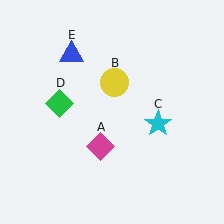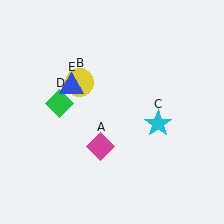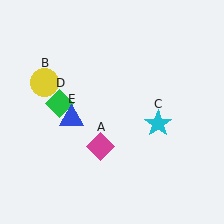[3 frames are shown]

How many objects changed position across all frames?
2 objects changed position: yellow circle (object B), blue triangle (object E).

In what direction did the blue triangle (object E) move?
The blue triangle (object E) moved down.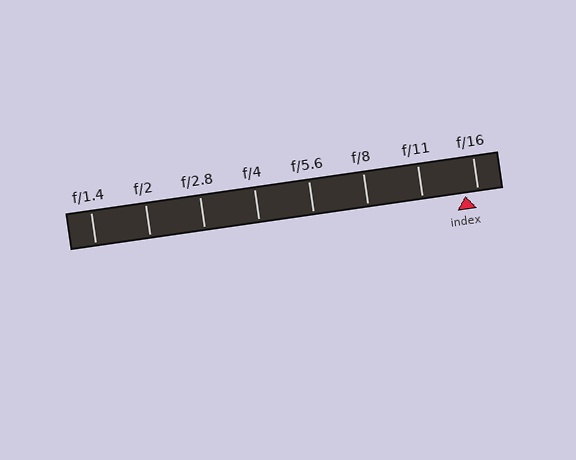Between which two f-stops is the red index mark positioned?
The index mark is between f/11 and f/16.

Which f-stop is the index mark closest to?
The index mark is closest to f/16.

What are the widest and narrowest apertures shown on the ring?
The widest aperture shown is f/1.4 and the narrowest is f/16.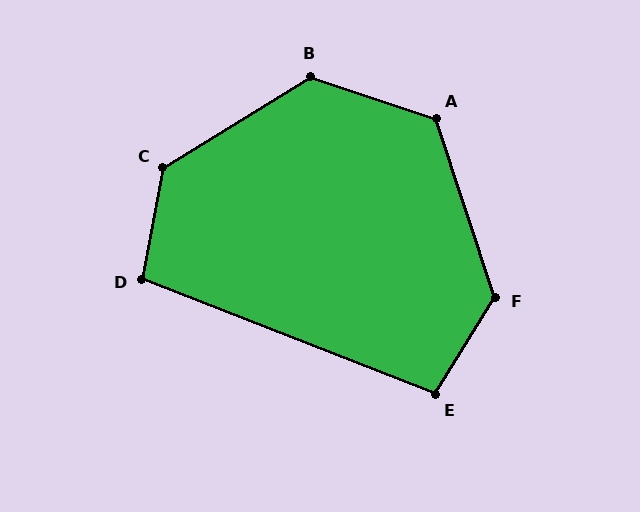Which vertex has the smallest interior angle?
D, at approximately 100 degrees.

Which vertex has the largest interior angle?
C, at approximately 133 degrees.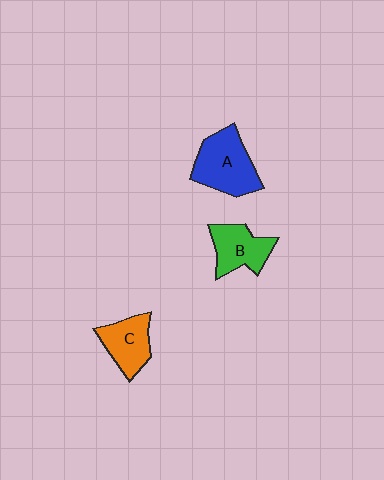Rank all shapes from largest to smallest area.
From largest to smallest: A (blue), B (green), C (orange).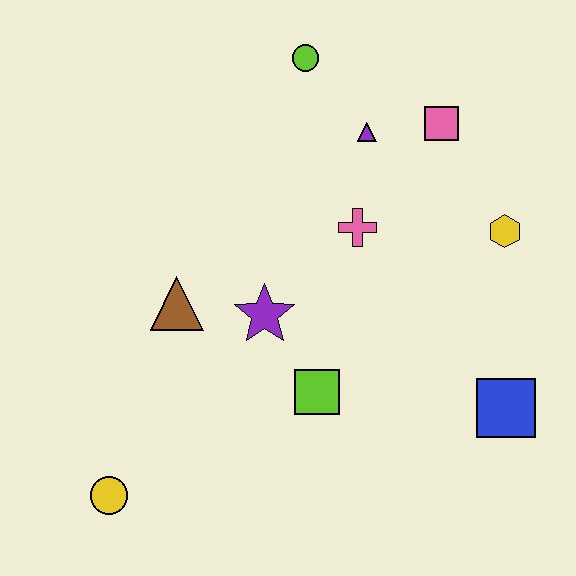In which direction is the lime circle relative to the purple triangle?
The lime circle is above the purple triangle.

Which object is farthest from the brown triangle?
The blue square is farthest from the brown triangle.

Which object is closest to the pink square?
The purple triangle is closest to the pink square.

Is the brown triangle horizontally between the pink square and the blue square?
No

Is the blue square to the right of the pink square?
Yes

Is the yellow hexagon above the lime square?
Yes